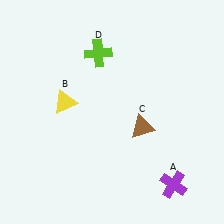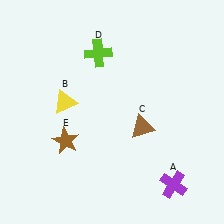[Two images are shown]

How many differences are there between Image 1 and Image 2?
There is 1 difference between the two images.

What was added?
A brown star (E) was added in Image 2.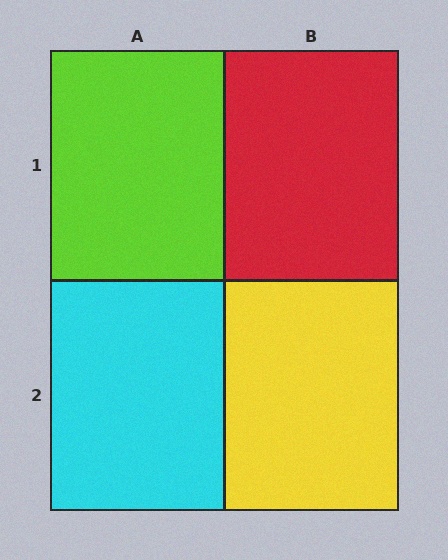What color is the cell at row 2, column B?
Yellow.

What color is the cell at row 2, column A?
Cyan.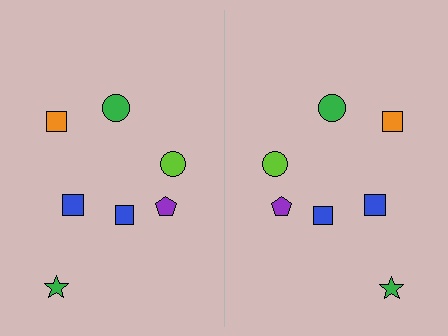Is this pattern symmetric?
Yes, this pattern has bilateral (reflection) symmetry.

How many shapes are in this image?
There are 14 shapes in this image.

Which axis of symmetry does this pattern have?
The pattern has a vertical axis of symmetry running through the center of the image.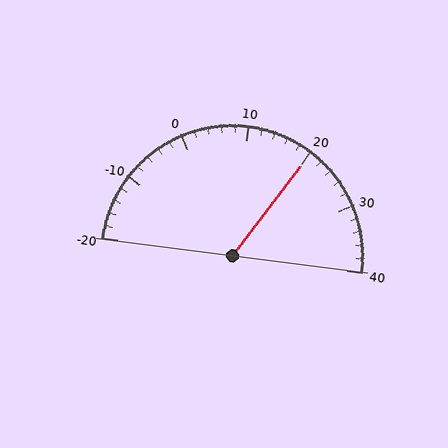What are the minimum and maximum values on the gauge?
The gauge ranges from -20 to 40.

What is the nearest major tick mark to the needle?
The nearest major tick mark is 20.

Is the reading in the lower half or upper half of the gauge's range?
The reading is in the upper half of the range (-20 to 40).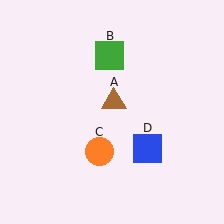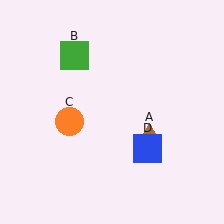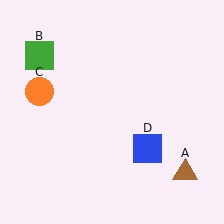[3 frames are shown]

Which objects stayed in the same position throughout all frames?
Blue square (object D) remained stationary.